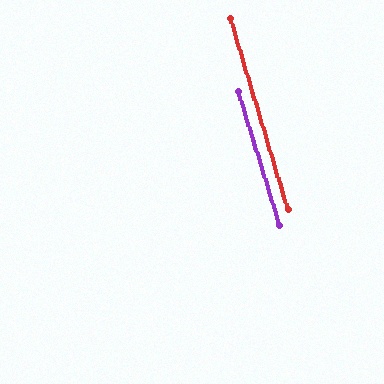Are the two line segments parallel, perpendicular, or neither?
Parallel — their directions differ by only 0.1°.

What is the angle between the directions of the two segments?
Approximately 0 degrees.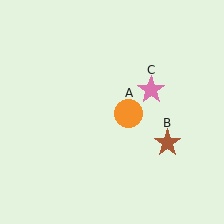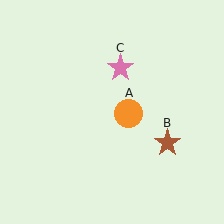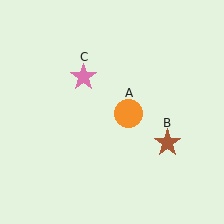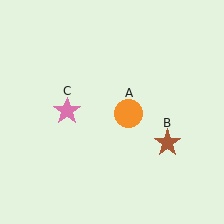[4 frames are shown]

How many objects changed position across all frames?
1 object changed position: pink star (object C).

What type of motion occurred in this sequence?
The pink star (object C) rotated counterclockwise around the center of the scene.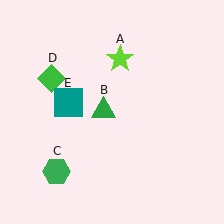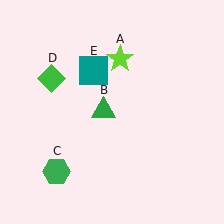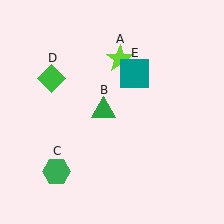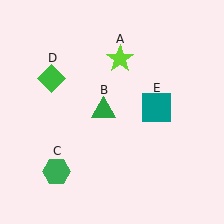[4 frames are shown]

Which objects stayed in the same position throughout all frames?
Lime star (object A) and green triangle (object B) and green hexagon (object C) and green diamond (object D) remained stationary.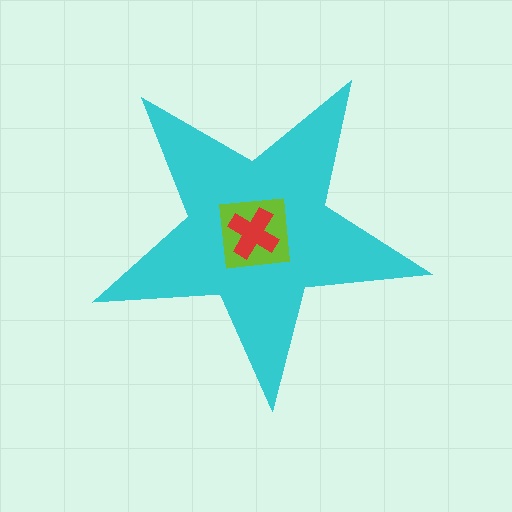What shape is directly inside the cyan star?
The lime square.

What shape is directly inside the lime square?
The red cross.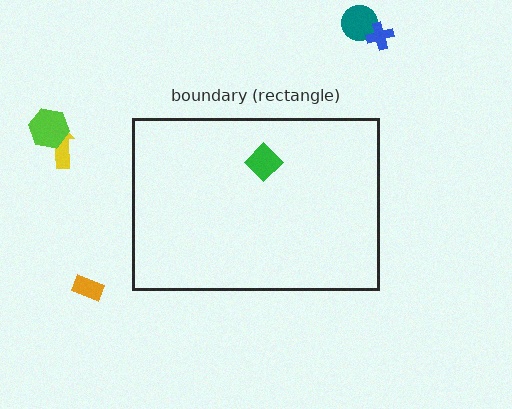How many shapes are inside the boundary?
1 inside, 5 outside.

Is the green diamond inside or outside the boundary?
Inside.